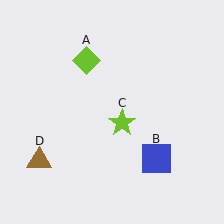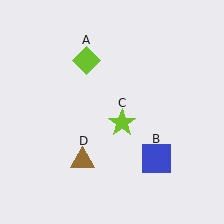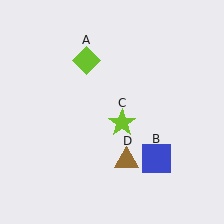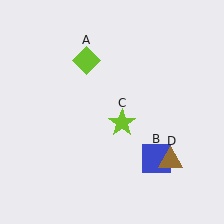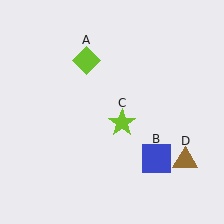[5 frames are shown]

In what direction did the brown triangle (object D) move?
The brown triangle (object D) moved right.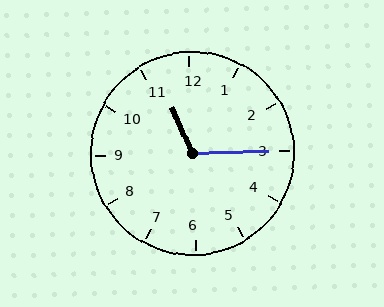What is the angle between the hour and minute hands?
Approximately 112 degrees.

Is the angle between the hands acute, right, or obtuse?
It is obtuse.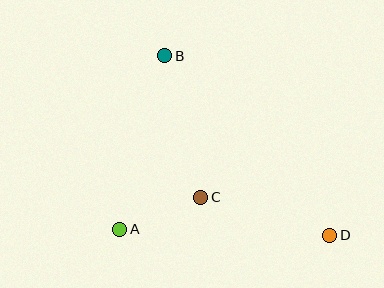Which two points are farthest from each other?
Points B and D are farthest from each other.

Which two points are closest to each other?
Points A and C are closest to each other.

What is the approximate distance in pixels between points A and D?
The distance between A and D is approximately 210 pixels.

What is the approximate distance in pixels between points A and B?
The distance between A and B is approximately 179 pixels.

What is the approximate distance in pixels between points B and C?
The distance between B and C is approximately 146 pixels.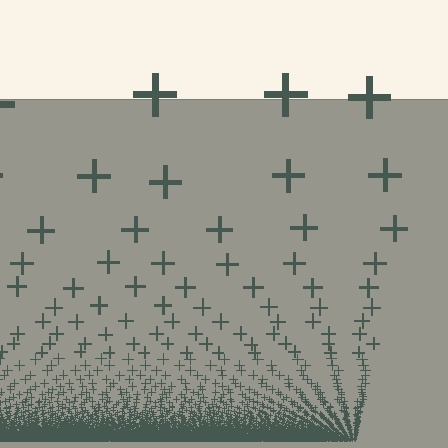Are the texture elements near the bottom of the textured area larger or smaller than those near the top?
Smaller. The gradient is inverted — elements near the bottom are smaller and denser.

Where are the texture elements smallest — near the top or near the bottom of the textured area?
Near the bottom.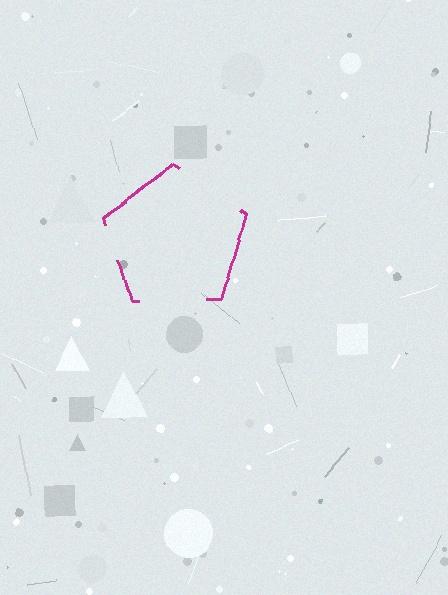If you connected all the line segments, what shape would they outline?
They would outline a pentagon.